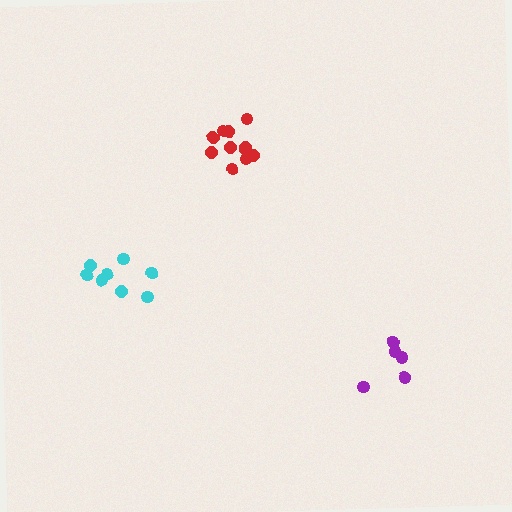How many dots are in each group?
Group 1: 11 dots, Group 2: 5 dots, Group 3: 8 dots (24 total).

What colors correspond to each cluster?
The clusters are colored: red, purple, cyan.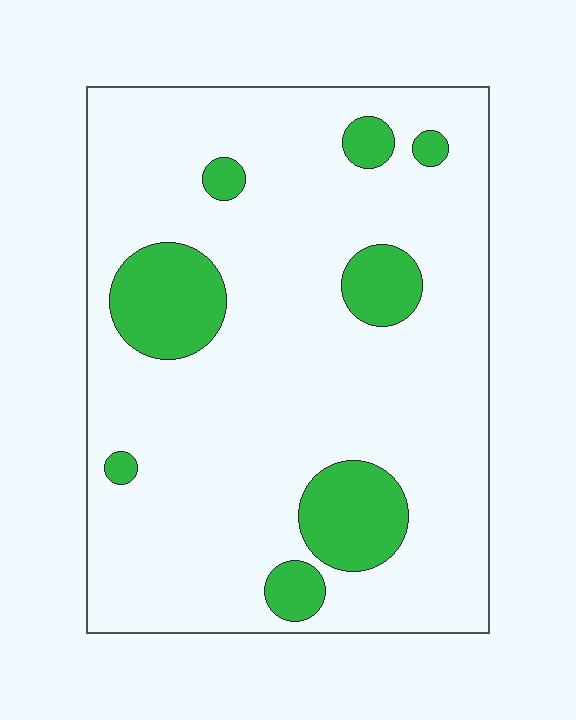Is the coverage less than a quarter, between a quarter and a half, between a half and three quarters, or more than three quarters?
Less than a quarter.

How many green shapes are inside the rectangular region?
8.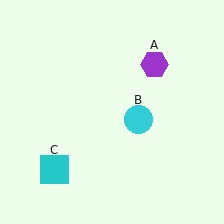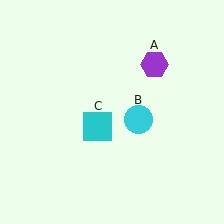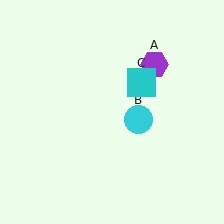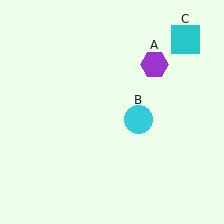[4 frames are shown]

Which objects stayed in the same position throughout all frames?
Purple hexagon (object A) and cyan circle (object B) remained stationary.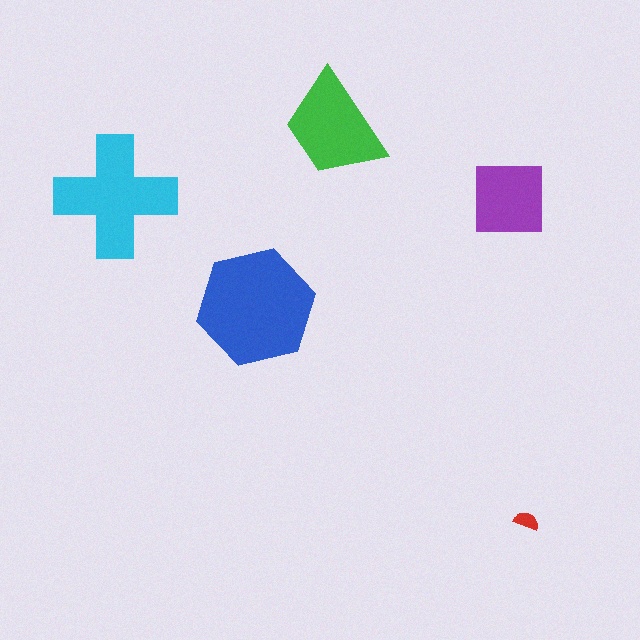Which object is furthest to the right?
The red semicircle is rightmost.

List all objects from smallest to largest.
The red semicircle, the purple square, the green trapezoid, the cyan cross, the blue hexagon.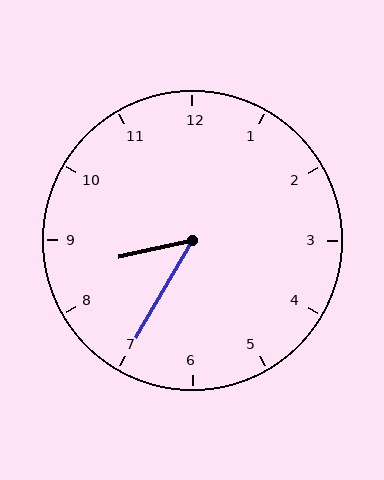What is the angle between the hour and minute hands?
Approximately 48 degrees.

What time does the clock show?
8:35.